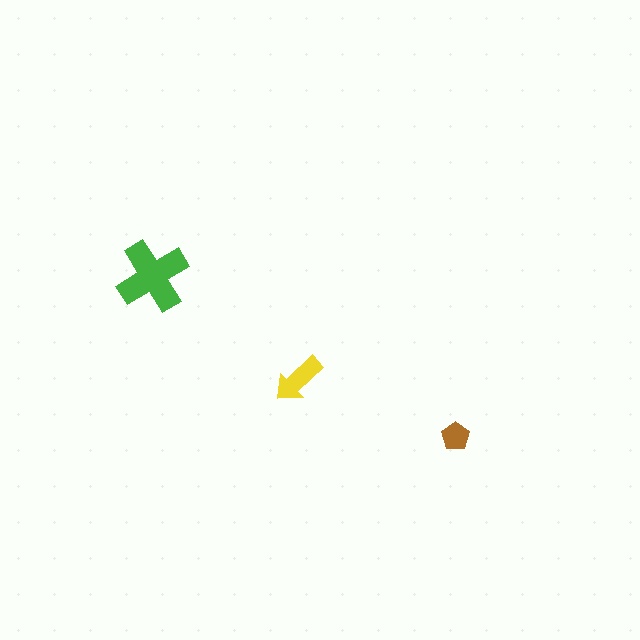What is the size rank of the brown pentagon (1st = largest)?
3rd.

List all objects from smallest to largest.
The brown pentagon, the yellow arrow, the green cross.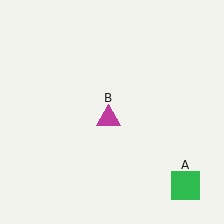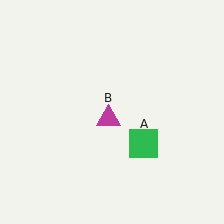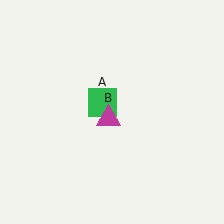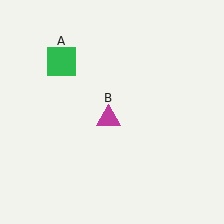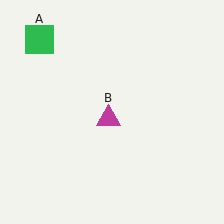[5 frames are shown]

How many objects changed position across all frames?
1 object changed position: green square (object A).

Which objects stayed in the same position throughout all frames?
Magenta triangle (object B) remained stationary.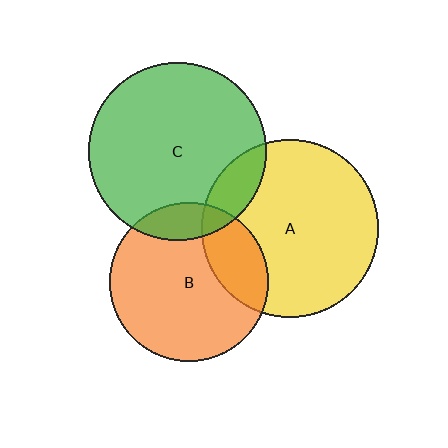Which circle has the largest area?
Circle C (green).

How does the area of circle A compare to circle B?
Approximately 1.2 times.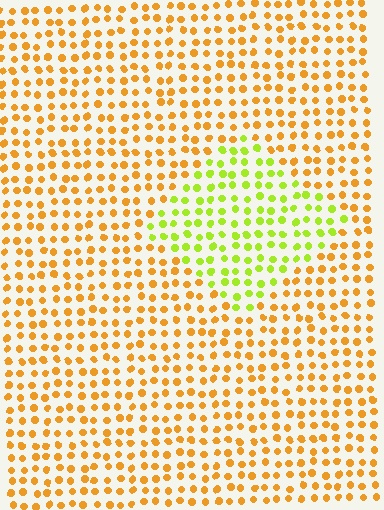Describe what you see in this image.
The image is filled with small orange elements in a uniform arrangement. A diamond-shaped region is visible where the elements are tinted to a slightly different hue, forming a subtle color boundary.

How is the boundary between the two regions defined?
The boundary is defined purely by a slight shift in hue (about 47 degrees). Spacing, size, and orientation are identical on both sides.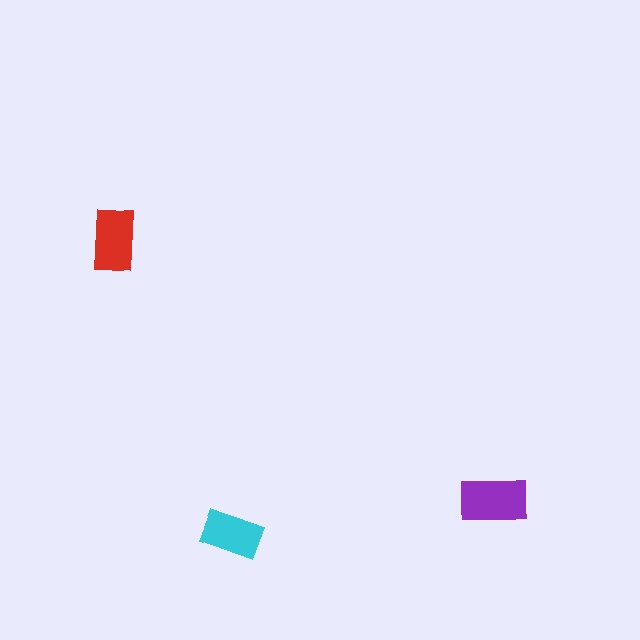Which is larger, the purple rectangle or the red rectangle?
The purple one.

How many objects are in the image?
There are 3 objects in the image.